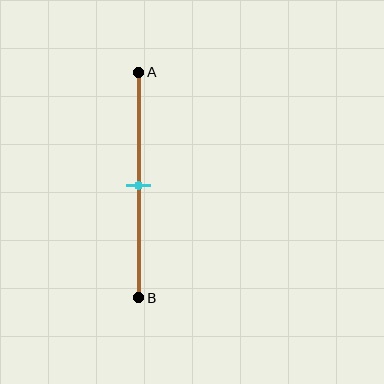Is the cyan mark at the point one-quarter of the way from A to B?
No, the mark is at about 50% from A, not at the 25% one-quarter point.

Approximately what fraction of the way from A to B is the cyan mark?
The cyan mark is approximately 50% of the way from A to B.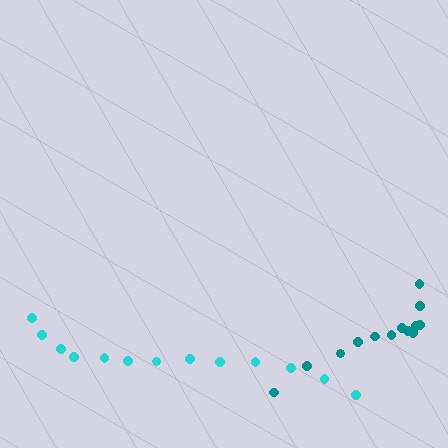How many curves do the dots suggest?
There are 2 distinct paths.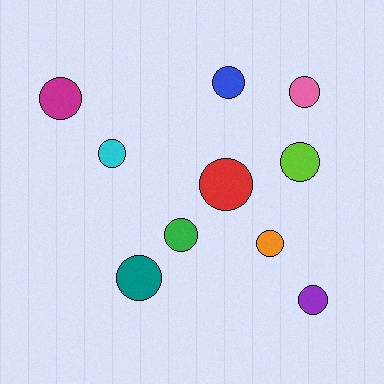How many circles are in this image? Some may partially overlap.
There are 10 circles.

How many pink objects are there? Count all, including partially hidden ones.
There is 1 pink object.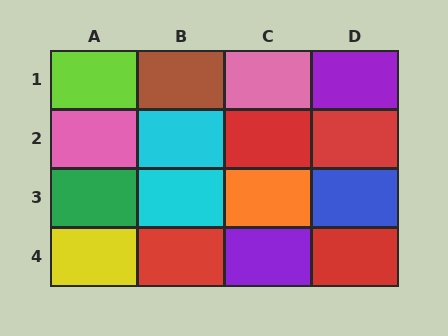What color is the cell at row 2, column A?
Pink.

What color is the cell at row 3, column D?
Blue.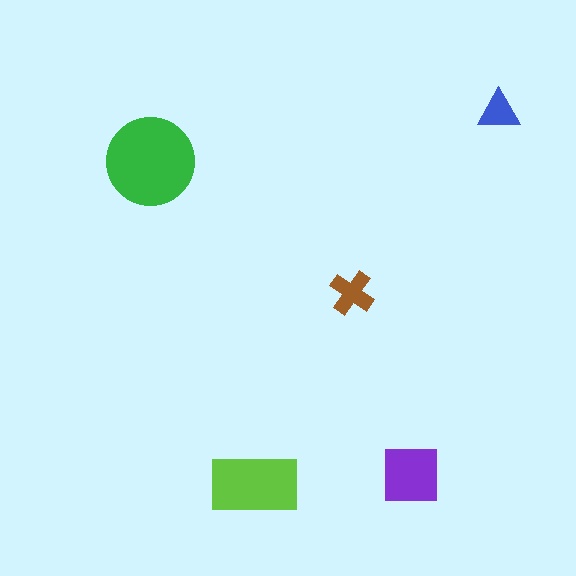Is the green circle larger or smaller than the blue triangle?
Larger.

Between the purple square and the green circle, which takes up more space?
The green circle.